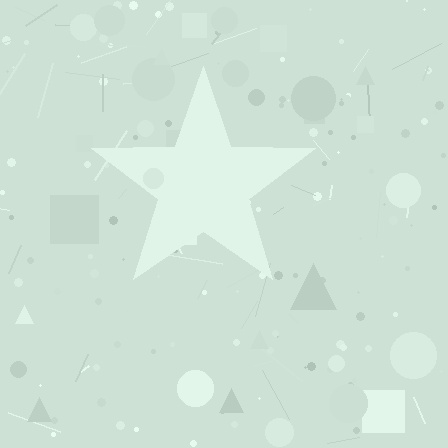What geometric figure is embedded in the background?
A star is embedded in the background.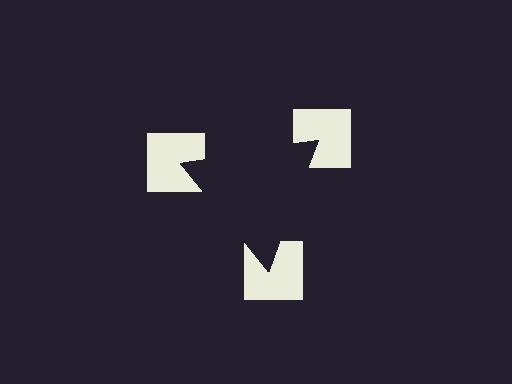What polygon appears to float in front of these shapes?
An illusory triangle — its edges are inferred from the aligned wedge cuts in the notched squares, not physically drawn.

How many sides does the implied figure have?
3 sides.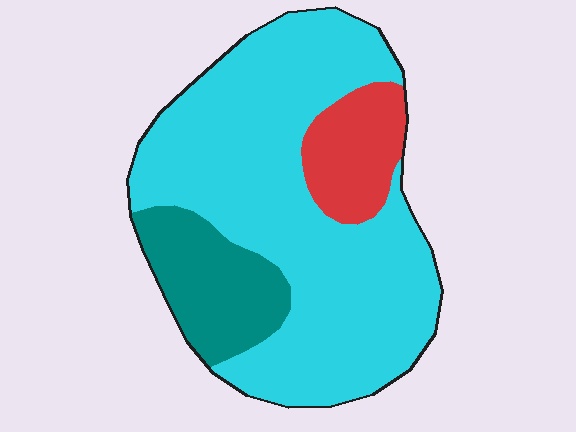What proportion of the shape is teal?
Teal covers roughly 15% of the shape.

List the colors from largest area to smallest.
From largest to smallest: cyan, teal, red.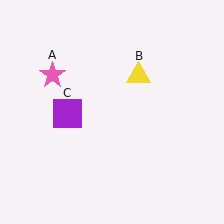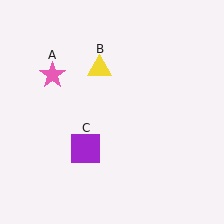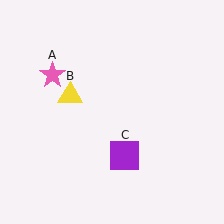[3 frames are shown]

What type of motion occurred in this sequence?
The yellow triangle (object B), purple square (object C) rotated counterclockwise around the center of the scene.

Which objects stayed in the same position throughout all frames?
Pink star (object A) remained stationary.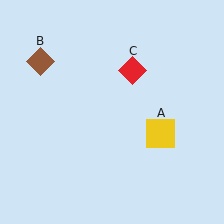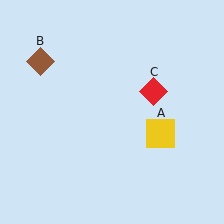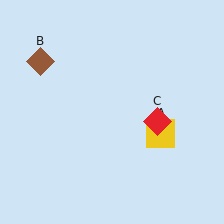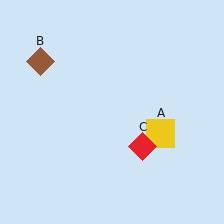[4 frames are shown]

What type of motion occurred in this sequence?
The red diamond (object C) rotated clockwise around the center of the scene.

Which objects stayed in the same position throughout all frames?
Yellow square (object A) and brown diamond (object B) remained stationary.